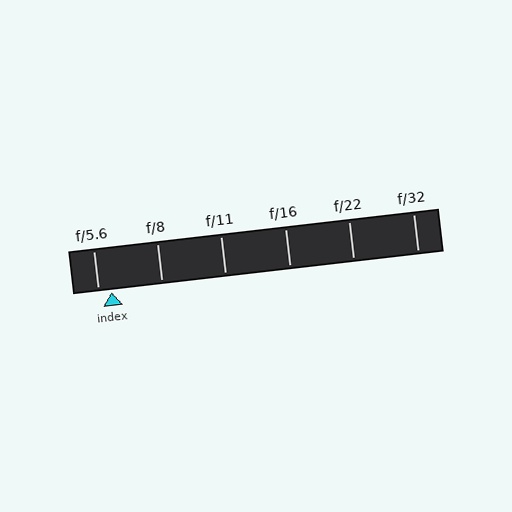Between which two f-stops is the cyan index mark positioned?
The index mark is between f/5.6 and f/8.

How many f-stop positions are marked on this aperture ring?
There are 6 f-stop positions marked.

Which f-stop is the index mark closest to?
The index mark is closest to f/5.6.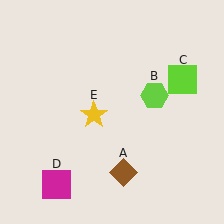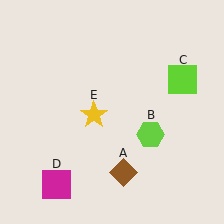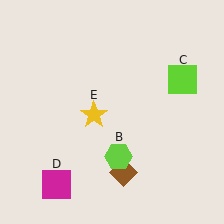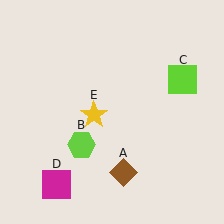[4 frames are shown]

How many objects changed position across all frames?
1 object changed position: lime hexagon (object B).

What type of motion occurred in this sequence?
The lime hexagon (object B) rotated clockwise around the center of the scene.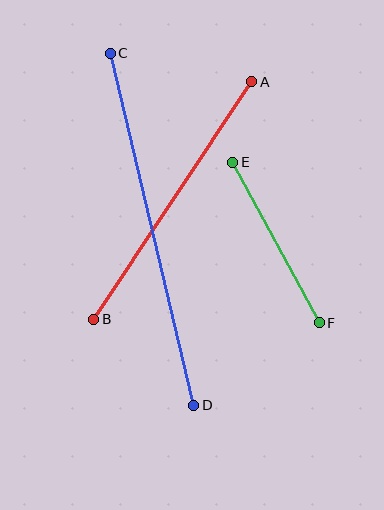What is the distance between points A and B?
The distance is approximately 285 pixels.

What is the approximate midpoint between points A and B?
The midpoint is at approximately (173, 201) pixels.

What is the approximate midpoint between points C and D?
The midpoint is at approximately (152, 229) pixels.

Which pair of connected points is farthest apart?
Points C and D are farthest apart.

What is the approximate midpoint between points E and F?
The midpoint is at approximately (276, 242) pixels.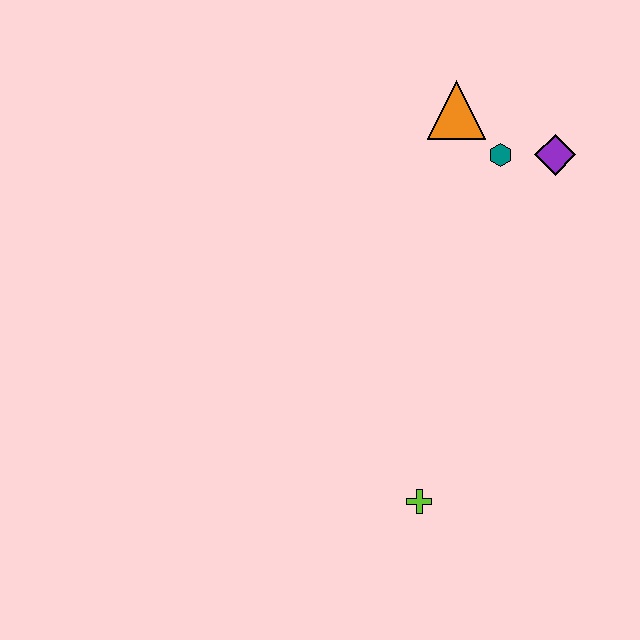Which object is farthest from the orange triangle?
The lime cross is farthest from the orange triangle.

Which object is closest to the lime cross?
The teal hexagon is closest to the lime cross.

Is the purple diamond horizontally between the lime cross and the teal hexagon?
No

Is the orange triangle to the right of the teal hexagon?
No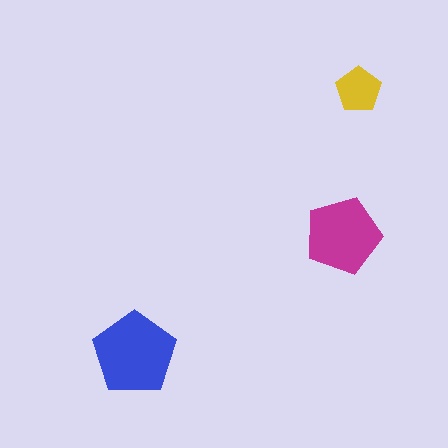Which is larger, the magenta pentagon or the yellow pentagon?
The magenta one.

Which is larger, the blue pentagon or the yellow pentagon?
The blue one.